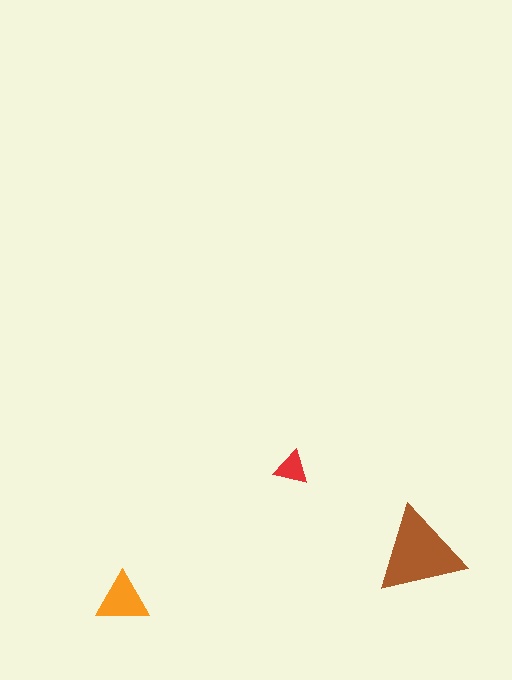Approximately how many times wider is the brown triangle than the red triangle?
About 2.5 times wider.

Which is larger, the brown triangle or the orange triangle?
The brown one.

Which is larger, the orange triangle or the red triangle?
The orange one.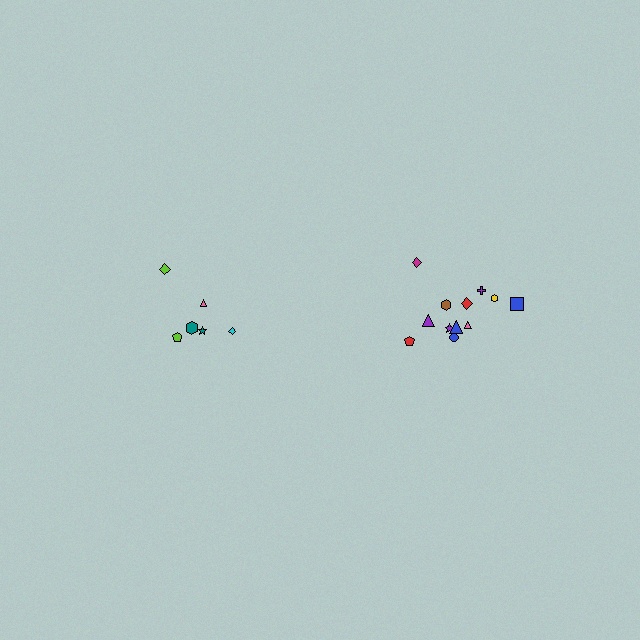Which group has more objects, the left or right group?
The right group.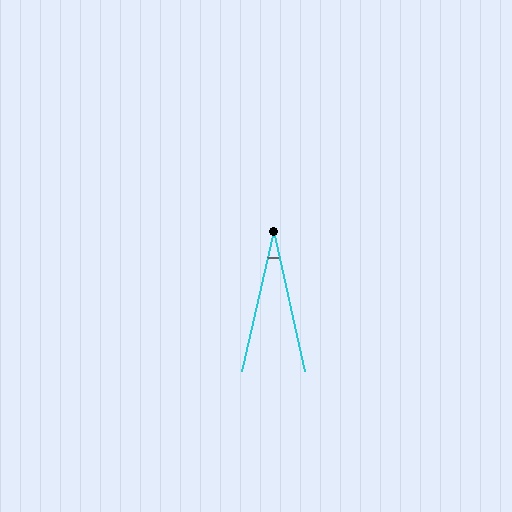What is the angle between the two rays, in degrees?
Approximately 25 degrees.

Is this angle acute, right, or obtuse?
It is acute.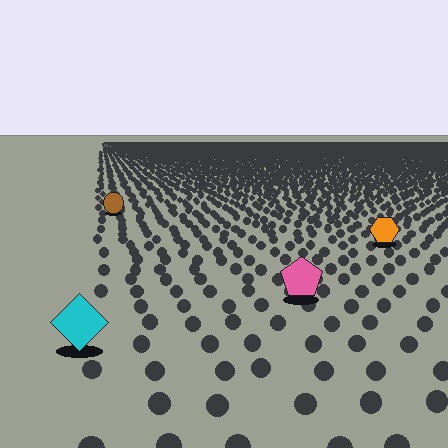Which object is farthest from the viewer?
The brown circle is farthest from the viewer. It appears smaller and the ground texture around it is denser.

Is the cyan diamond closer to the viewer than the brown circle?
Yes. The cyan diamond is closer — you can tell from the texture gradient: the ground texture is coarser near it.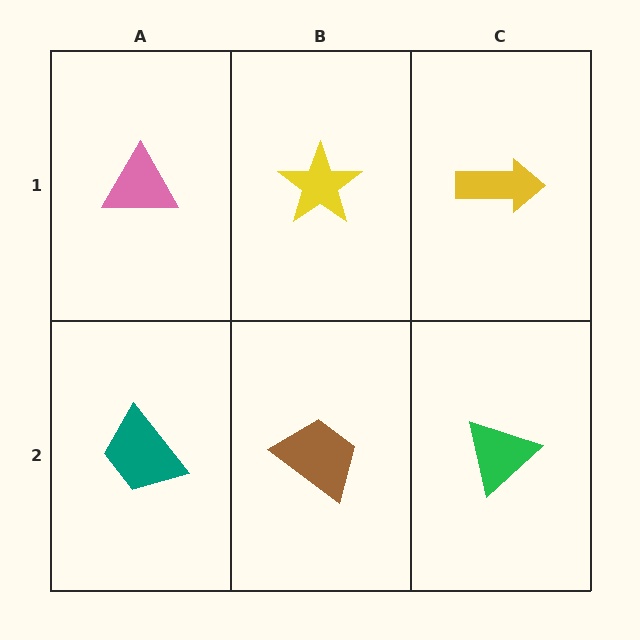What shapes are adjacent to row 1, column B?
A brown trapezoid (row 2, column B), a pink triangle (row 1, column A), a yellow arrow (row 1, column C).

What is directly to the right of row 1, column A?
A yellow star.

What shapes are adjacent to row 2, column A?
A pink triangle (row 1, column A), a brown trapezoid (row 2, column B).